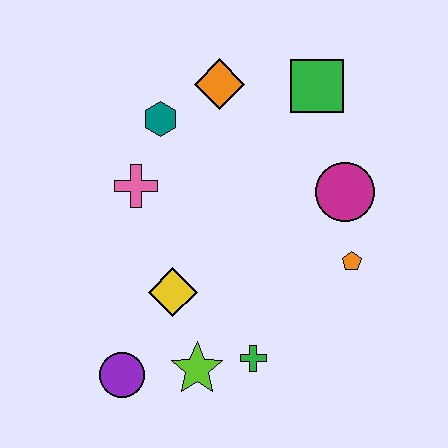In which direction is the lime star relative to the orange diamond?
The lime star is below the orange diamond.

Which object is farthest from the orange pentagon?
The purple circle is farthest from the orange pentagon.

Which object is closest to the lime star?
The green cross is closest to the lime star.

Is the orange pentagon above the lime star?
Yes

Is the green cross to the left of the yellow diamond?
No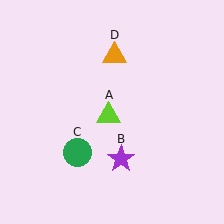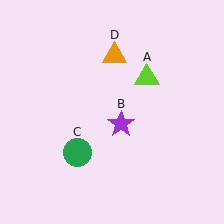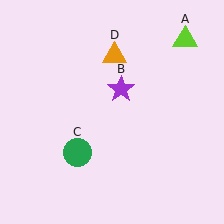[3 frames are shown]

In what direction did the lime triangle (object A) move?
The lime triangle (object A) moved up and to the right.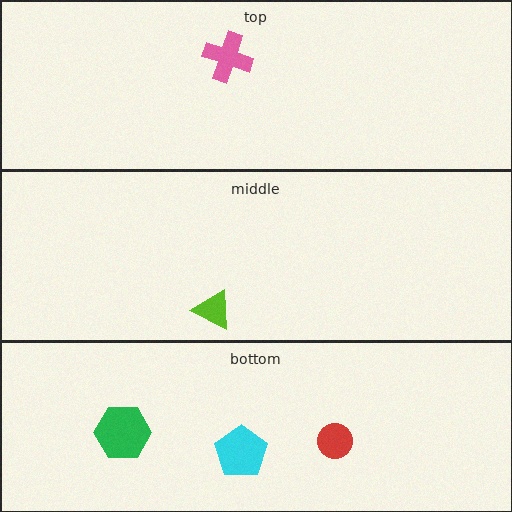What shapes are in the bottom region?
The green hexagon, the red circle, the cyan pentagon.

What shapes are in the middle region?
The lime triangle.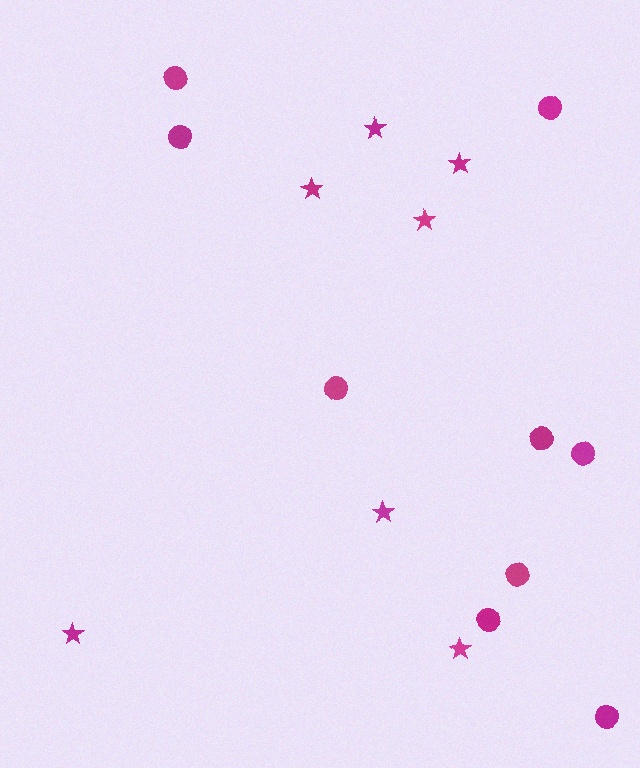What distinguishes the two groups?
There are 2 groups: one group of stars (7) and one group of circles (9).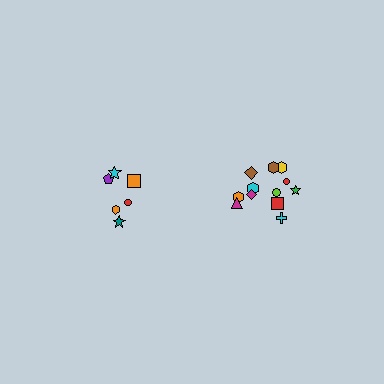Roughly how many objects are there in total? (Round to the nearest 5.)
Roughly 20 objects in total.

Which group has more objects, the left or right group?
The right group.